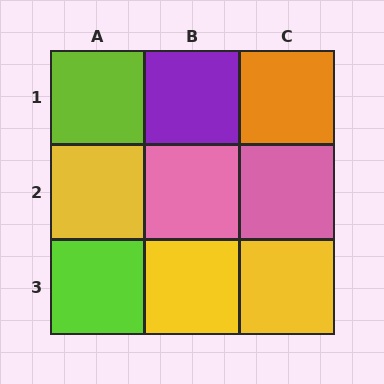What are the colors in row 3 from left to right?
Lime, yellow, yellow.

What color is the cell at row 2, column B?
Pink.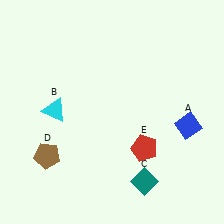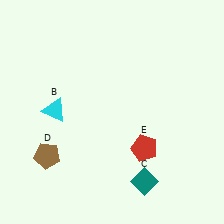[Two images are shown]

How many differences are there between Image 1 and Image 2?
There is 1 difference between the two images.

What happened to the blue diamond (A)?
The blue diamond (A) was removed in Image 2. It was in the bottom-right area of Image 1.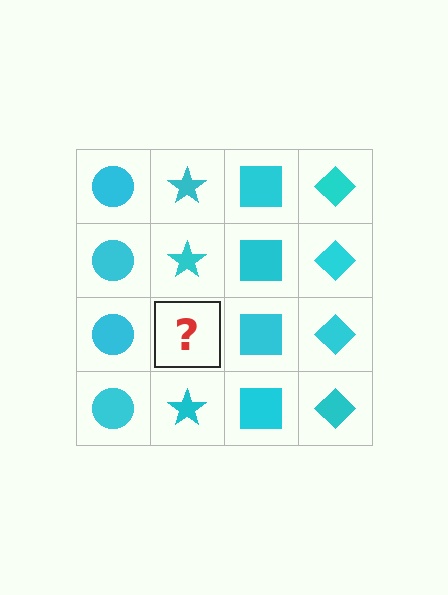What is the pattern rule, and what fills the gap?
The rule is that each column has a consistent shape. The gap should be filled with a cyan star.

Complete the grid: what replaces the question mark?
The question mark should be replaced with a cyan star.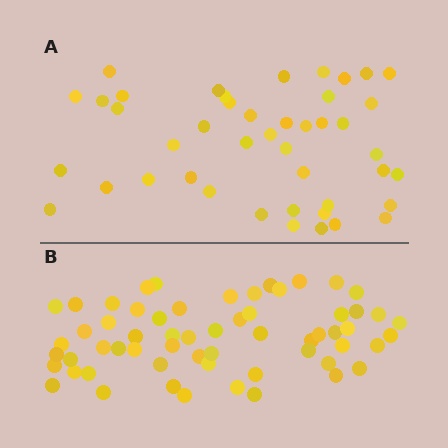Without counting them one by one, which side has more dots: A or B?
Region B (the bottom region) has more dots.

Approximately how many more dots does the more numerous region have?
Region B has approximately 15 more dots than region A.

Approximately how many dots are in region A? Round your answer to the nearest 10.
About 40 dots. (The exact count is 44, which rounds to 40.)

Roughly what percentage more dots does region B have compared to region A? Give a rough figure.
About 35% more.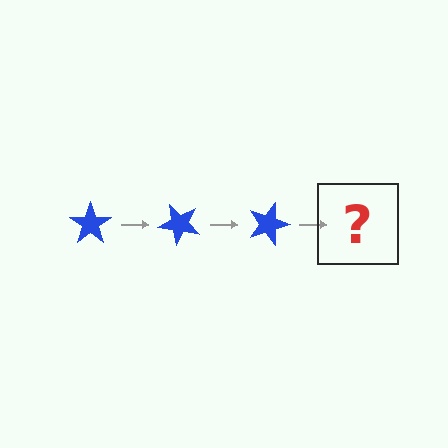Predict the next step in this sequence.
The next step is a blue star rotated 135 degrees.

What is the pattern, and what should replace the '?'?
The pattern is that the star rotates 45 degrees each step. The '?' should be a blue star rotated 135 degrees.